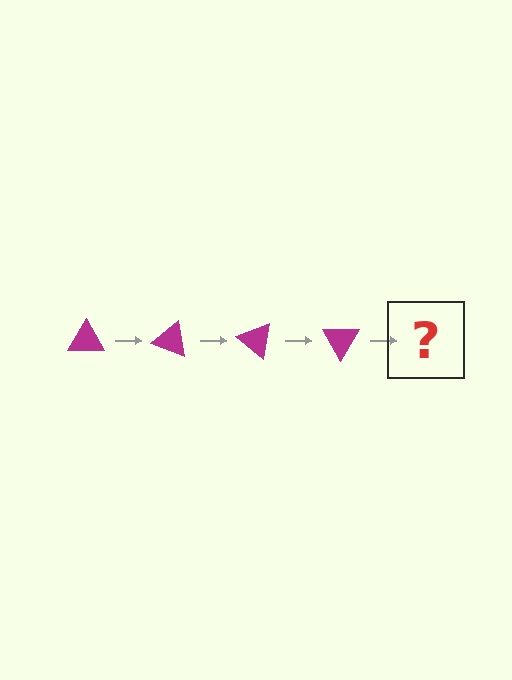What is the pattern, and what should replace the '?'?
The pattern is that the triangle rotates 20 degrees each step. The '?' should be a magenta triangle rotated 80 degrees.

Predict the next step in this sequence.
The next step is a magenta triangle rotated 80 degrees.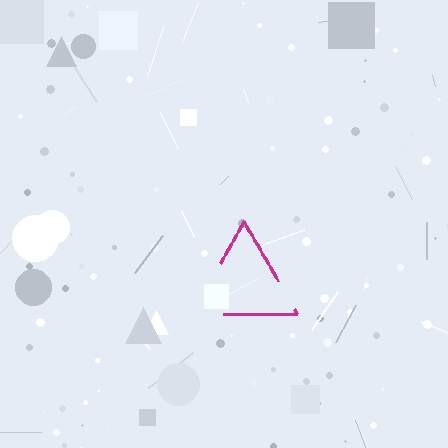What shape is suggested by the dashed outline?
The dashed outline suggests a triangle.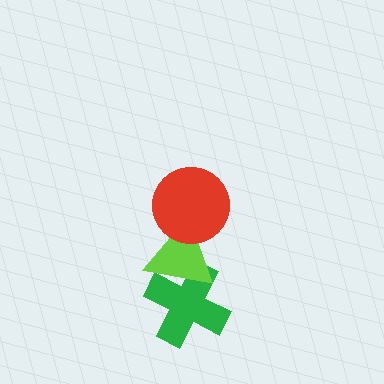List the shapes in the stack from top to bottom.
From top to bottom: the red circle, the lime triangle, the green cross.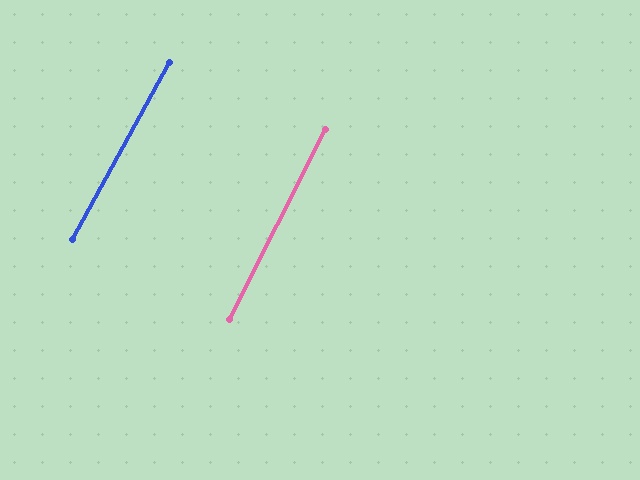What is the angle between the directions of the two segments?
Approximately 2 degrees.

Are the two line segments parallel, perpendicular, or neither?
Parallel — their directions differ by only 1.8°.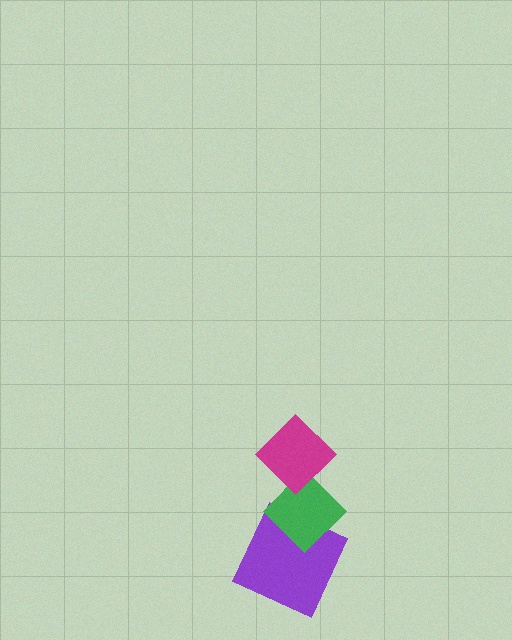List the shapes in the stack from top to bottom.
From top to bottom: the magenta diamond, the green diamond, the purple square.